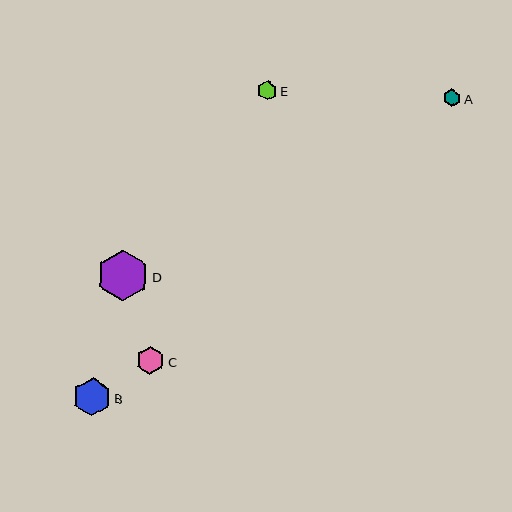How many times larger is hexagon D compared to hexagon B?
Hexagon D is approximately 1.4 times the size of hexagon B.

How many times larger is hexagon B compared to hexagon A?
Hexagon B is approximately 2.2 times the size of hexagon A.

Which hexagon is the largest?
Hexagon D is the largest with a size of approximately 52 pixels.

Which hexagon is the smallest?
Hexagon A is the smallest with a size of approximately 18 pixels.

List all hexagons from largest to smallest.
From largest to smallest: D, B, C, E, A.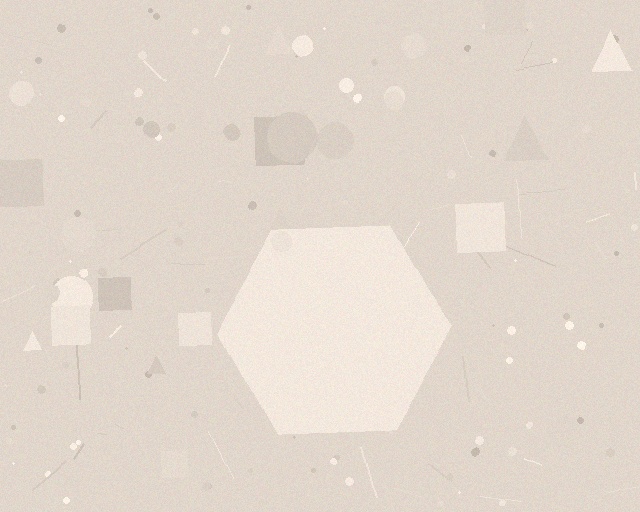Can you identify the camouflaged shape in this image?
The camouflaged shape is a hexagon.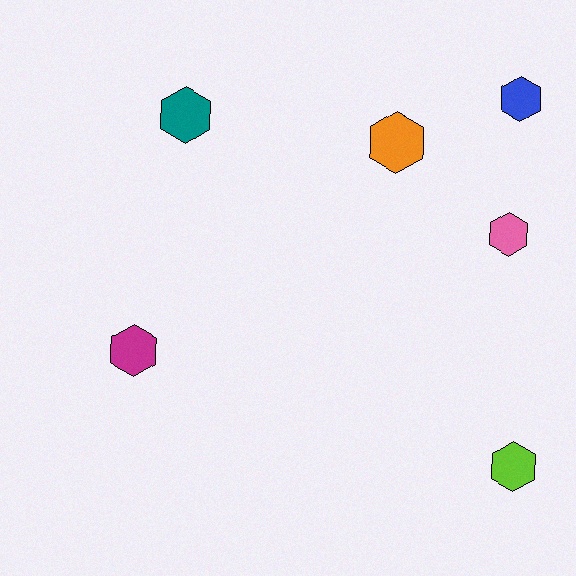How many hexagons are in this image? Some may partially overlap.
There are 6 hexagons.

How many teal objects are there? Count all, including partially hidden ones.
There is 1 teal object.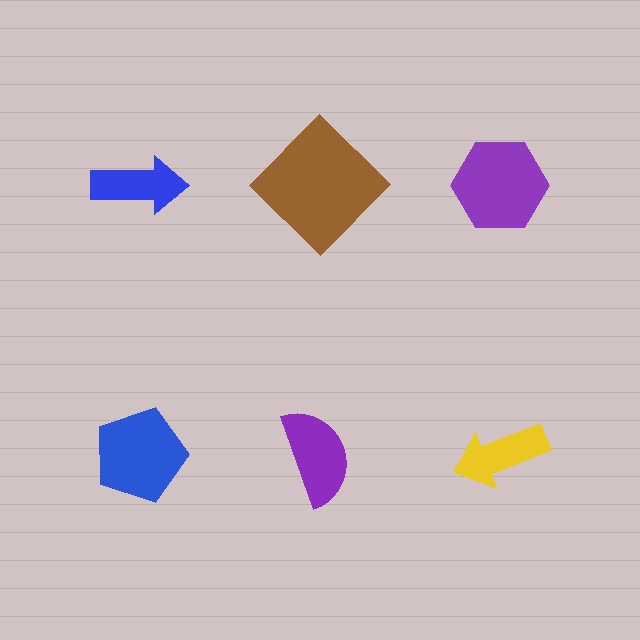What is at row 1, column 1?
A blue arrow.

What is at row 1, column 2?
A brown diamond.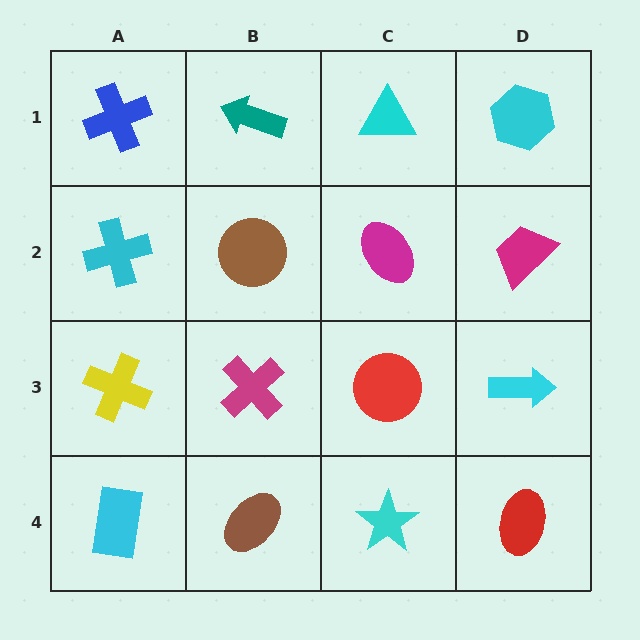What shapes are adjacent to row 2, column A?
A blue cross (row 1, column A), a yellow cross (row 3, column A), a brown circle (row 2, column B).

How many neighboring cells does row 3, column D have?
3.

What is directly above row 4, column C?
A red circle.